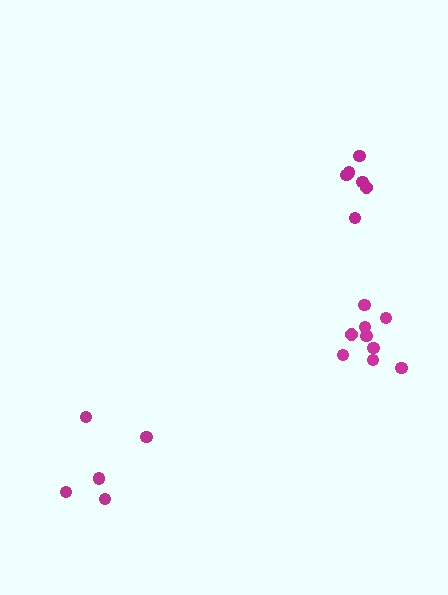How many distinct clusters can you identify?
There are 3 distinct clusters.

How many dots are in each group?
Group 1: 6 dots, Group 2: 5 dots, Group 3: 9 dots (20 total).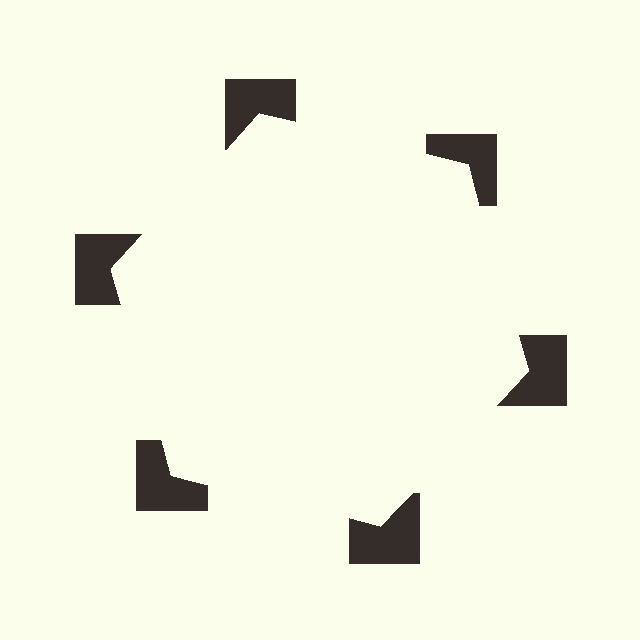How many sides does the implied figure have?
6 sides.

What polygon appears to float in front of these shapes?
An illusory hexagon — its edges are inferred from the aligned wedge cuts in the notched squares, not physically drawn.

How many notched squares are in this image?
There are 6 — one at each vertex of the illusory hexagon.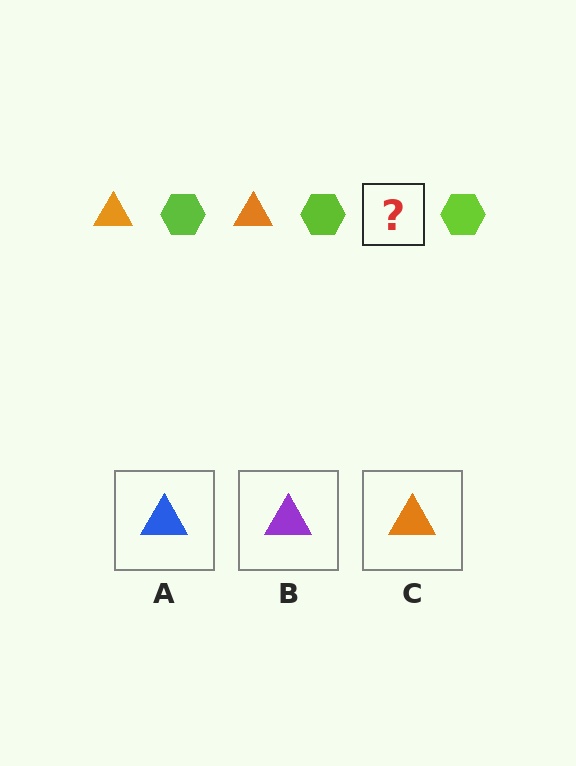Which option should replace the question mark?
Option C.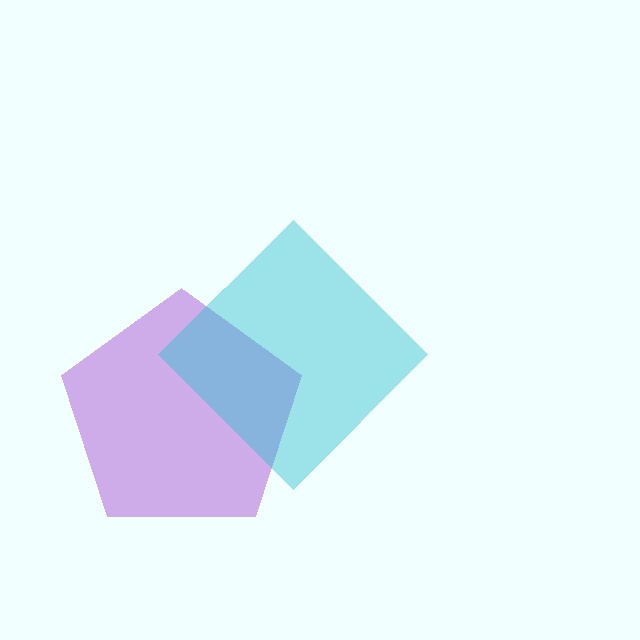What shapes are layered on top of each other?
The layered shapes are: a purple pentagon, a cyan diamond.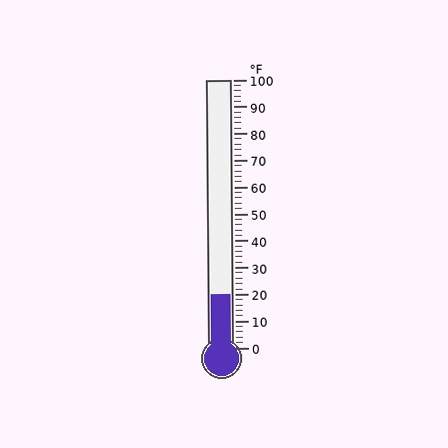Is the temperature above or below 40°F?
The temperature is below 40°F.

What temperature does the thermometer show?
The thermometer shows approximately 20°F.